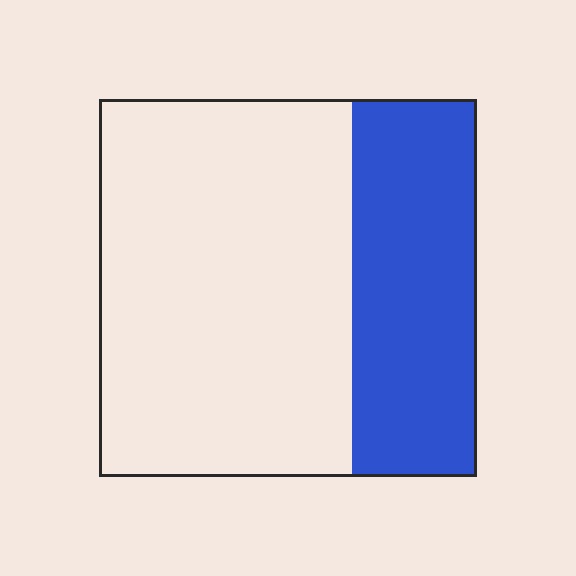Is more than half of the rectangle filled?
No.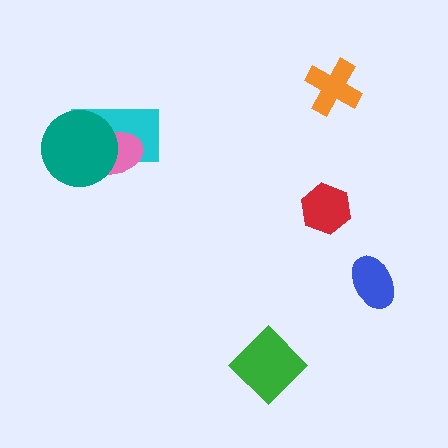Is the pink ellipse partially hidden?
Yes, it is partially covered by another shape.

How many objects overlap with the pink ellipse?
2 objects overlap with the pink ellipse.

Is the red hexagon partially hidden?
No, no other shape covers it.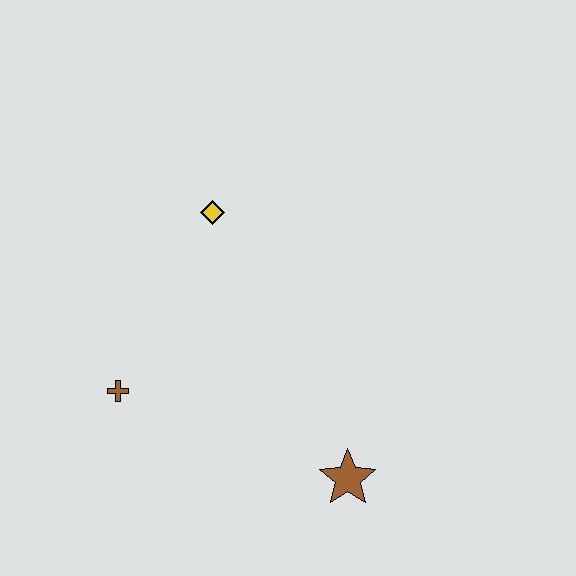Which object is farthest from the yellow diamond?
The brown star is farthest from the yellow diamond.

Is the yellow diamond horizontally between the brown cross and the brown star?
Yes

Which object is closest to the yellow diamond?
The brown cross is closest to the yellow diamond.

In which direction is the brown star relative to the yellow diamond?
The brown star is below the yellow diamond.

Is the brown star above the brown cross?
No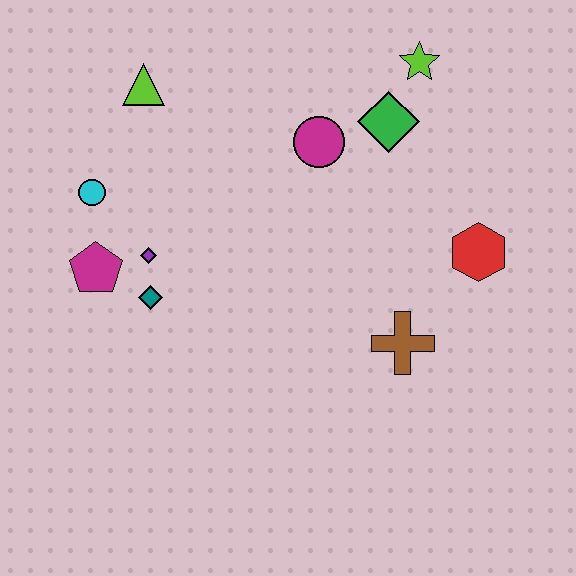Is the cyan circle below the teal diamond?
No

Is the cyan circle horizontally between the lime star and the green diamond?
No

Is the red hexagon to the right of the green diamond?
Yes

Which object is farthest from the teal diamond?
The lime star is farthest from the teal diamond.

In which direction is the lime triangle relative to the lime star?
The lime triangle is to the left of the lime star.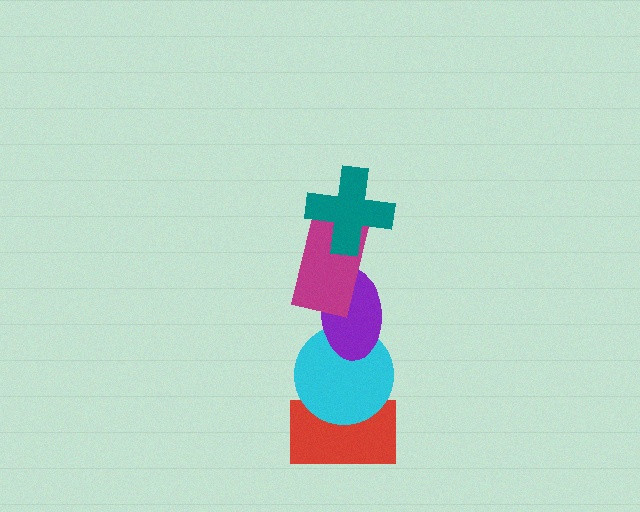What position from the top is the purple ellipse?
The purple ellipse is 3rd from the top.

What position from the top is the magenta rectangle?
The magenta rectangle is 2nd from the top.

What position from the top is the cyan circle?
The cyan circle is 4th from the top.